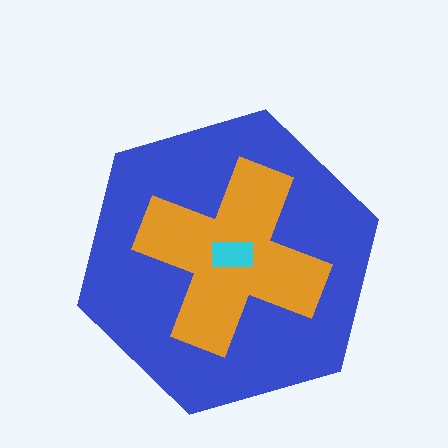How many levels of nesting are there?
3.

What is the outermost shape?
The blue hexagon.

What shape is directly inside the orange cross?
The cyan rectangle.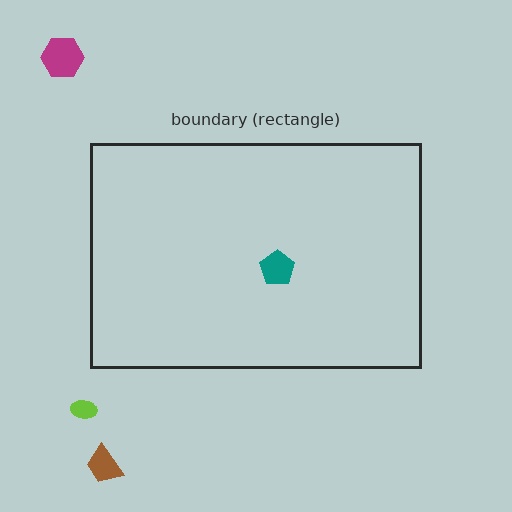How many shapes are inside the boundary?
1 inside, 3 outside.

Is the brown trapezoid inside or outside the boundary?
Outside.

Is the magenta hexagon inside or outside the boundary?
Outside.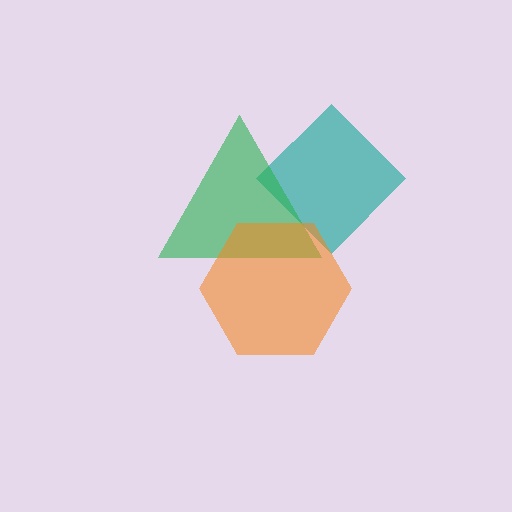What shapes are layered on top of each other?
The layered shapes are: a teal diamond, a green triangle, an orange hexagon.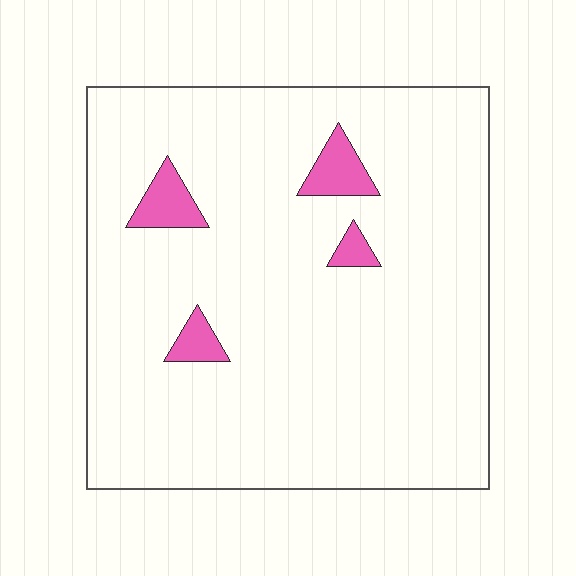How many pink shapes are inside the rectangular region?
4.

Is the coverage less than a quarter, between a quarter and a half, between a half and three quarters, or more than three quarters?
Less than a quarter.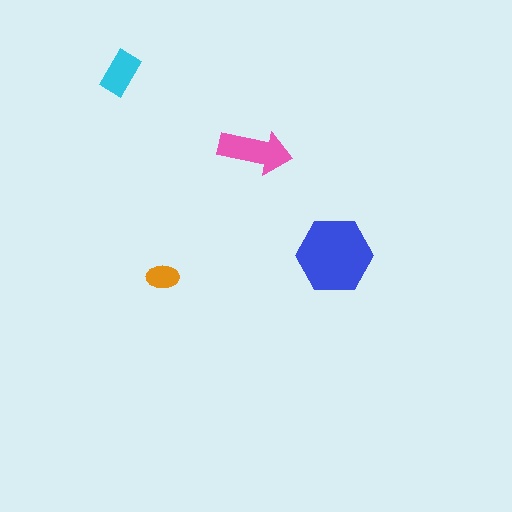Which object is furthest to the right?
The blue hexagon is rightmost.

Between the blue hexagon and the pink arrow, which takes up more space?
The blue hexagon.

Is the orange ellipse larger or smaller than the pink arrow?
Smaller.